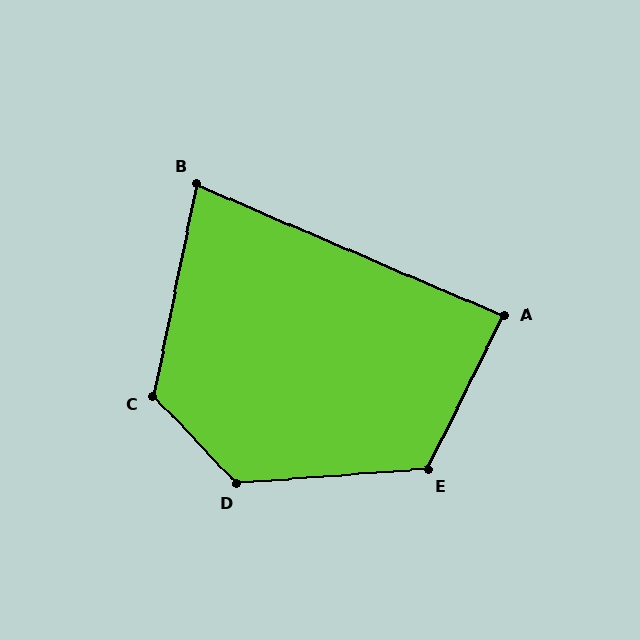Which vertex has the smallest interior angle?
B, at approximately 78 degrees.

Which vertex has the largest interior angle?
D, at approximately 129 degrees.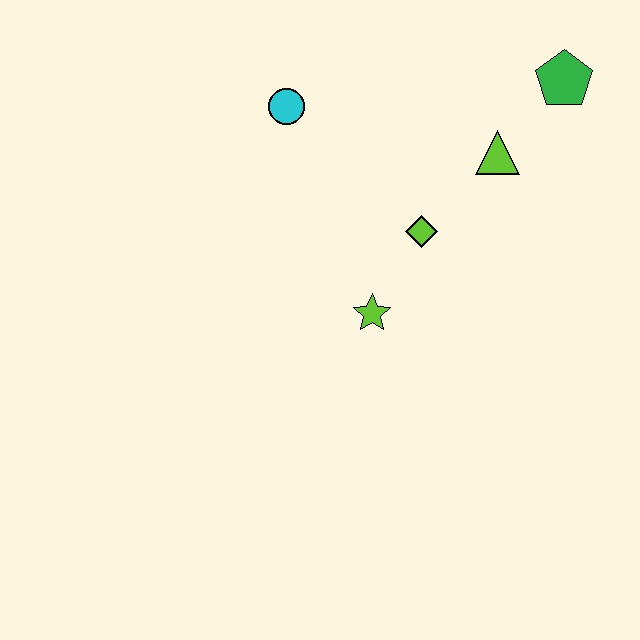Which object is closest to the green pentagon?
The lime triangle is closest to the green pentagon.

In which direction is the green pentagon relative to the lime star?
The green pentagon is above the lime star.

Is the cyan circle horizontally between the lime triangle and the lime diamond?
No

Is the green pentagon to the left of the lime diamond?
No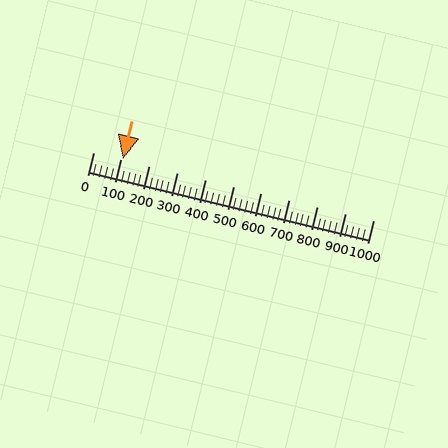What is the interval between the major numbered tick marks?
The major tick marks are spaced 100 units apart.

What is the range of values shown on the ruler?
The ruler shows values from 0 to 1000.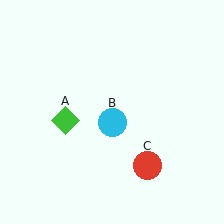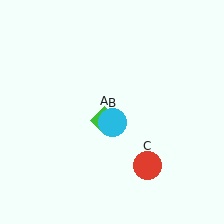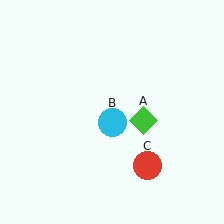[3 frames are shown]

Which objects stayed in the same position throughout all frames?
Cyan circle (object B) and red circle (object C) remained stationary.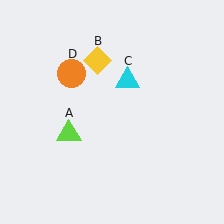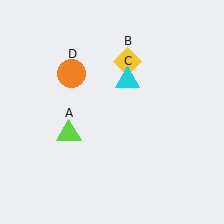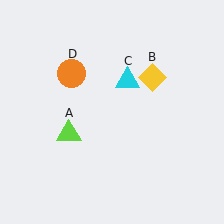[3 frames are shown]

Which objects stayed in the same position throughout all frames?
Lime triangle (object A) and cyan triangle (object C) and orange circle (object D) remained stationary.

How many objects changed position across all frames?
1 object changed position: yellow diamond (object B).